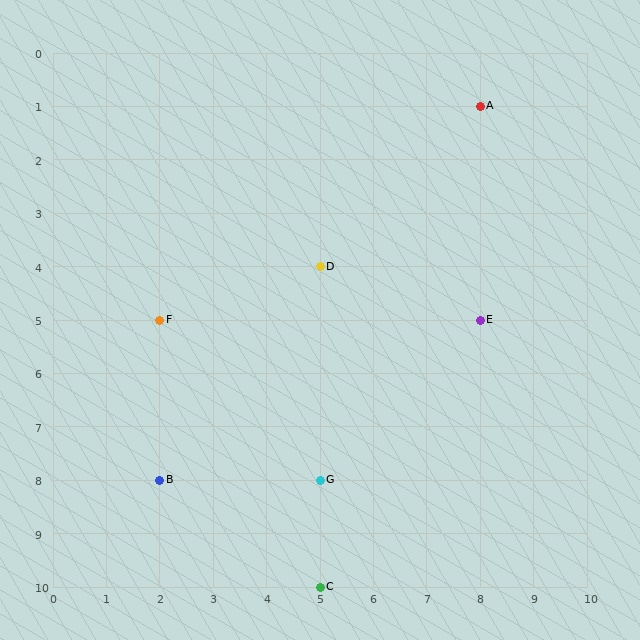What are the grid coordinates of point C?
Point C is at grid coordinates (5, 10).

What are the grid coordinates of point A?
Point A is at grid coordinates (8, 1).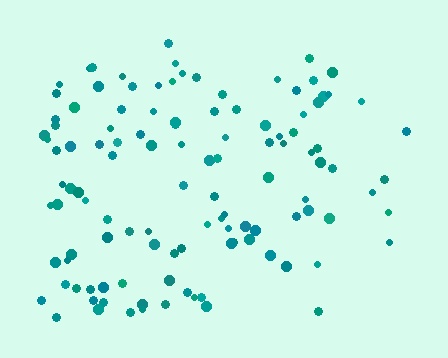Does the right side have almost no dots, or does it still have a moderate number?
Still a moderate number, just noticeably fewer than the left.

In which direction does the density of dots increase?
From right to left, with the left side densest.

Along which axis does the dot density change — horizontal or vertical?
Horizontal.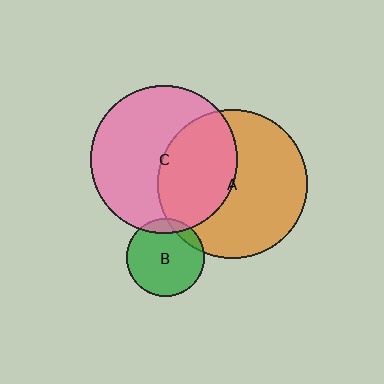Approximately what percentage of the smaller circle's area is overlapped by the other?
Approximately 40%.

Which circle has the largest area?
Circle A (orange).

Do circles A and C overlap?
Yes.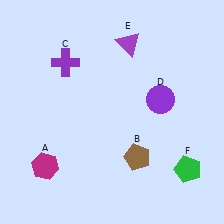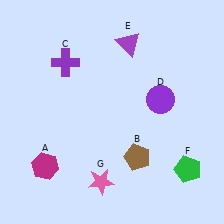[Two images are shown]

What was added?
A pink star (G) was added in Image 2.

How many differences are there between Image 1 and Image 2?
There is 1 difference between the two images.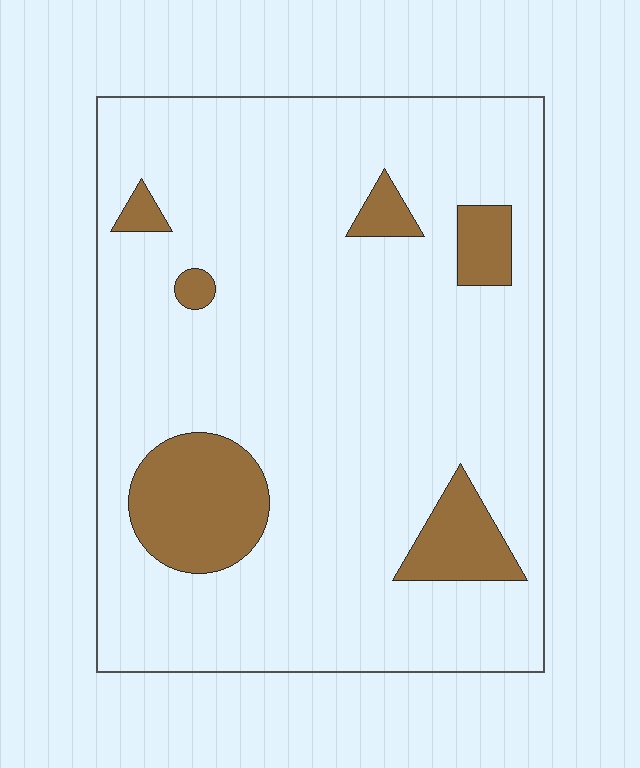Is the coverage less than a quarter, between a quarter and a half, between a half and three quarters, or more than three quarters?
Less than a quarter.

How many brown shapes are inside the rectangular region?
6.